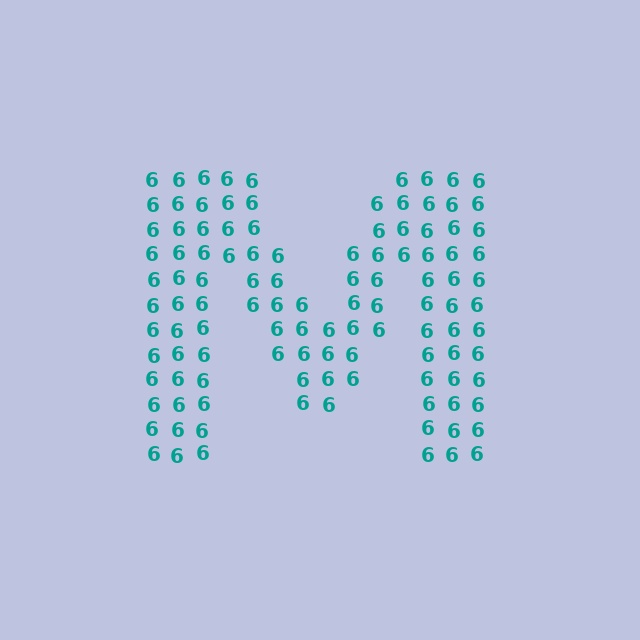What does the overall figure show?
The overall figure shows the letter M.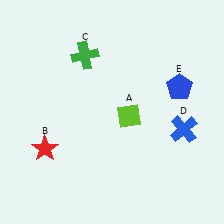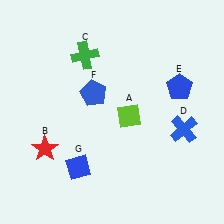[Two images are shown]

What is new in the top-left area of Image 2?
A blue pentagon (F) was added in the top-left area of Image 2.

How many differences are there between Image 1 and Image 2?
There are 2 differences between the two images.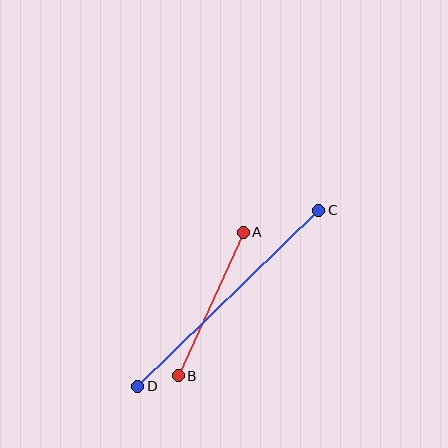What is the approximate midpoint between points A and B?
The midpoint is at approximately (211, 304) pixels.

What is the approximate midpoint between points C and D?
The midpoint is at approximately (228, 298) pixels.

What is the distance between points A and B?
The distance is approximately 158 pixels.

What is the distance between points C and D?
The distance is approximately 252 pixels.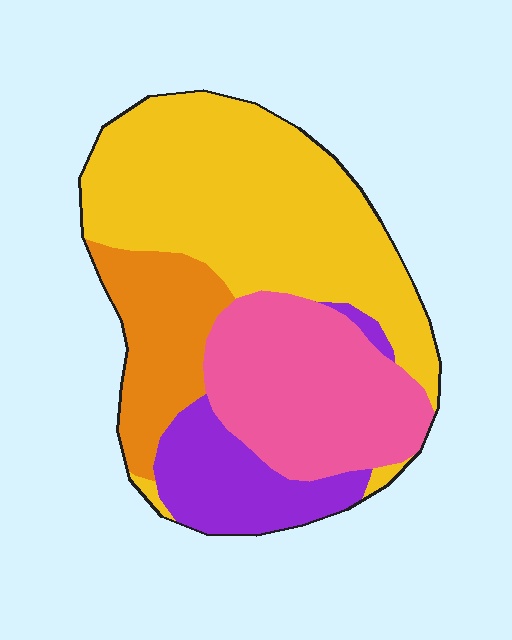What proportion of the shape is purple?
Purple covers about 15% of the shape.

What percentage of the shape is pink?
Pink covers 26% of the shape.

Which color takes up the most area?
Yellow, at roughly 45%.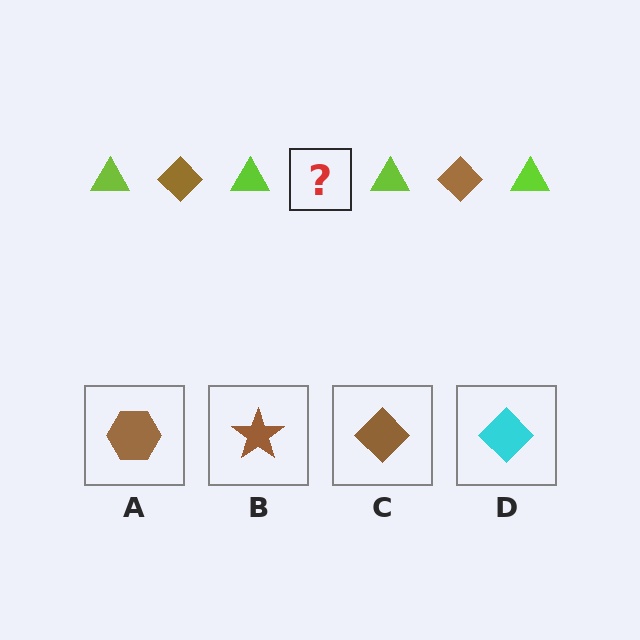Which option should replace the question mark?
Option C.